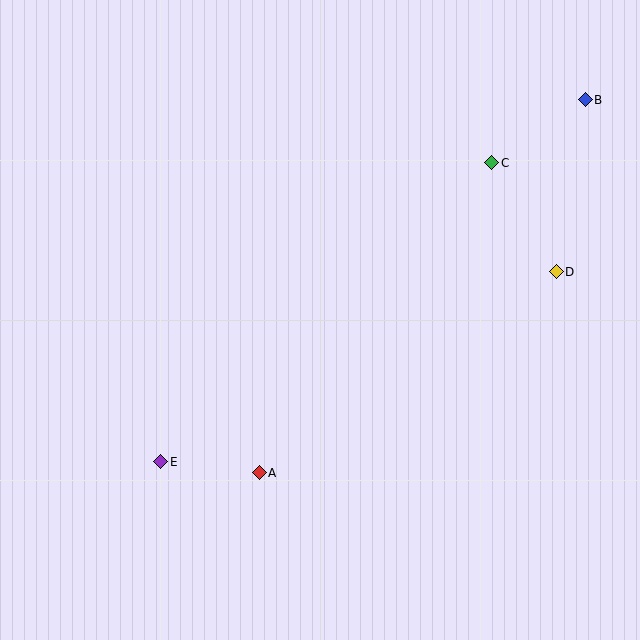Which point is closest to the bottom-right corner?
Point D is closest to the bottom-right corner.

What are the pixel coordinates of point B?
Point B is at (585, 100).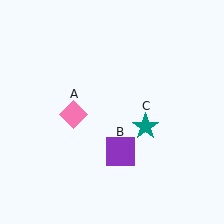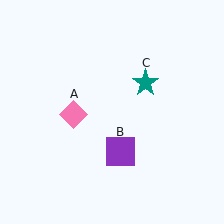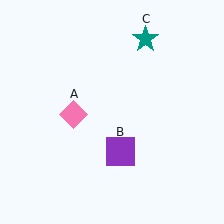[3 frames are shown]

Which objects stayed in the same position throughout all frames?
Pink diamond (object A) and purple square (object B) remained stationary.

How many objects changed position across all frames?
1 object changed position: teal star (object C).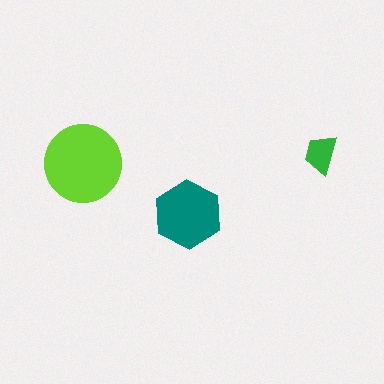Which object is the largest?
The lime circle.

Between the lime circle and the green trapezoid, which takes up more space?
The lime circle.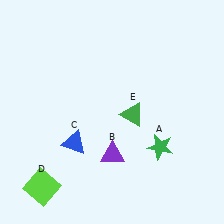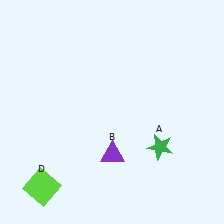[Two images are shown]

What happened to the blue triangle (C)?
The blue triangle (C) was removed in Image 2. It was in the bottom-left area of Image 1.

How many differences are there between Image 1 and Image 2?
There are 2 differences between the two images.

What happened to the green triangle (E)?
The green triangle (E) was removed in Image 2. It was in the bottom-right area of Image 1.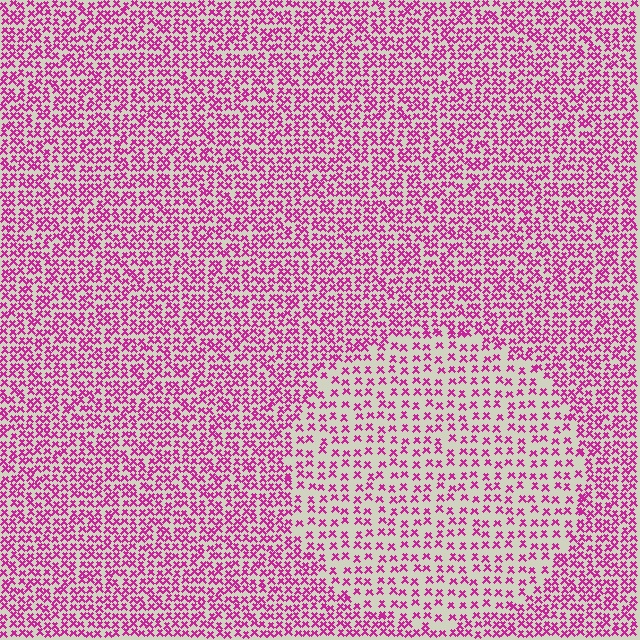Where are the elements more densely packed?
The elements are more densely packed outside the circle boundary.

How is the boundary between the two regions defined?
The boundary is defined by a change in element density (approximately 1.9x ratio). All elements are the same color, size, and shape.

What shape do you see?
I see a circle.